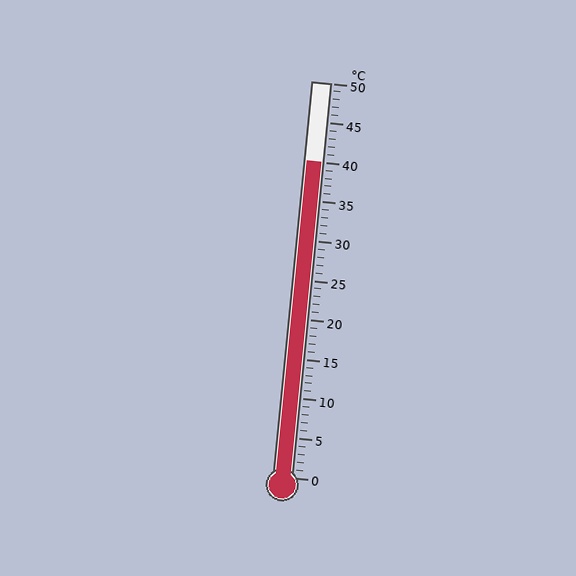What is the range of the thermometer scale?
The thermometer scale ranges from 0°C to 50°C.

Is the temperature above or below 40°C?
The temperature is at 40°C.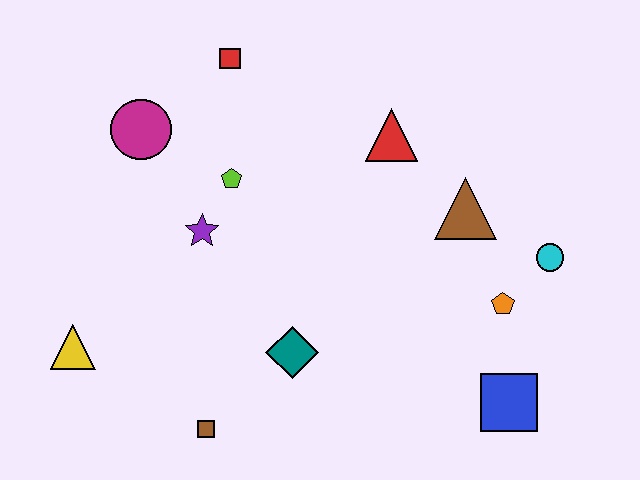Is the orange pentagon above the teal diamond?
Yes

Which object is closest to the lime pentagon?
The purple star is closest to the lime pentagon.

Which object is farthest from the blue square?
The magenta circle is farthest from the blue square.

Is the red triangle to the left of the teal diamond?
No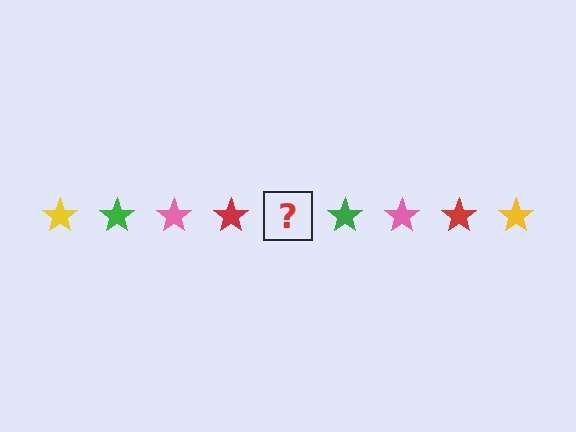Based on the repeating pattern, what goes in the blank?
The blank should be a yellow star.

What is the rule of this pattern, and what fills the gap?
The rule is that the pattern cycles through yellow, green, pink, red stars. The gap should be filled with a yellow star.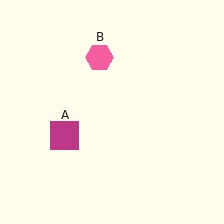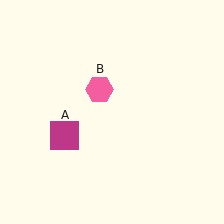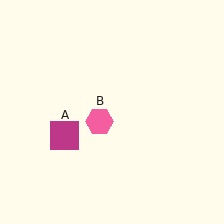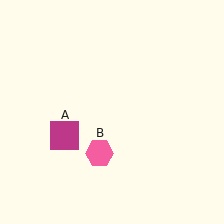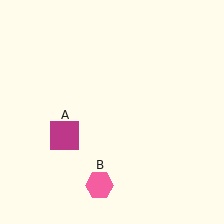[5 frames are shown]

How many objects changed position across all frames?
1 object changed position: pink hexagon (object B).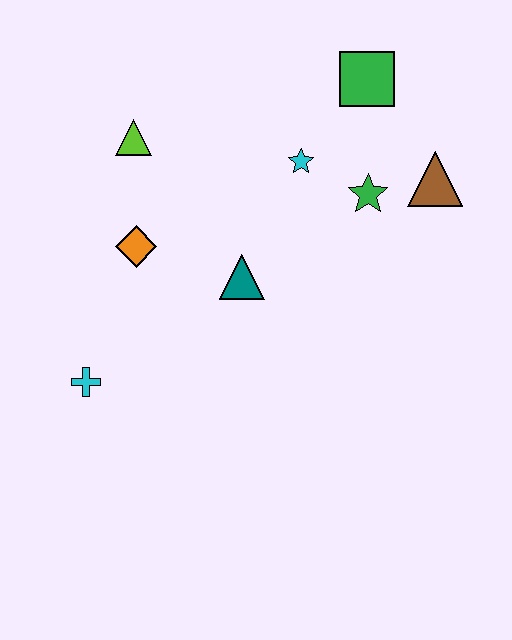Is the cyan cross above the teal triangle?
No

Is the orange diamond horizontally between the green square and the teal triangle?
No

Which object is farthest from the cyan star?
The cyan cross is farthest from the cyan star.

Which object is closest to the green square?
The cyan star is closest to the green square.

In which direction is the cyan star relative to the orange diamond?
The cyan star is to the right of the orange diamond.